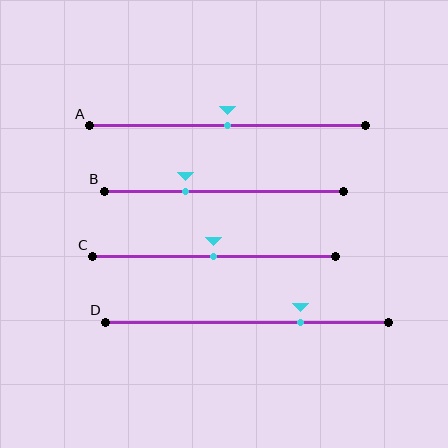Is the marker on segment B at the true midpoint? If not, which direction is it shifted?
No, the marker on segment B is shifted to the left by about 16% of the segment length.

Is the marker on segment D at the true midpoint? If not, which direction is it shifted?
No, the marker on segment D is shifted to the right by about 19% of the segment length.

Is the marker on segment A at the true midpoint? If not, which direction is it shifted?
Yes, the marker on segment A is at the true midpoint.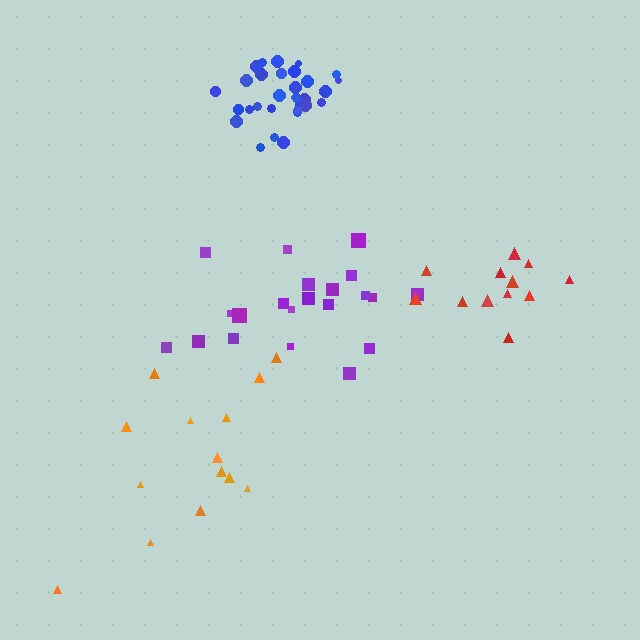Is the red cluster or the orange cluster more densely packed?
Red.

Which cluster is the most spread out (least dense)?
Orange.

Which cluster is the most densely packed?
Blue.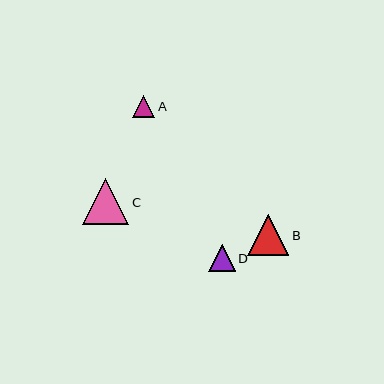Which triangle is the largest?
Triangle C is the largest with a size of approximately 47 pixels.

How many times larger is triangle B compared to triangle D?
Triangle B is approximately 1.5 times the size of triangle D.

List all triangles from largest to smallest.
From largest to smallest: C, B, D, A.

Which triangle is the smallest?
Triangle A is the smallest with a size of approximately 22 pixels.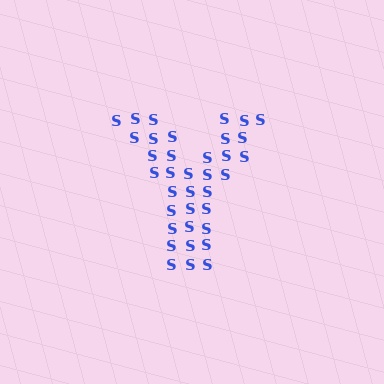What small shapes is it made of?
It is made of small letter S's.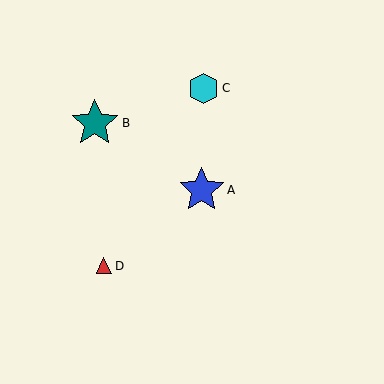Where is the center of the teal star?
The center of the teal star is at (95, 123).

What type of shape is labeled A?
Shape A is a blue star.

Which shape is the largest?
The teal star (labeled B) is the largest.